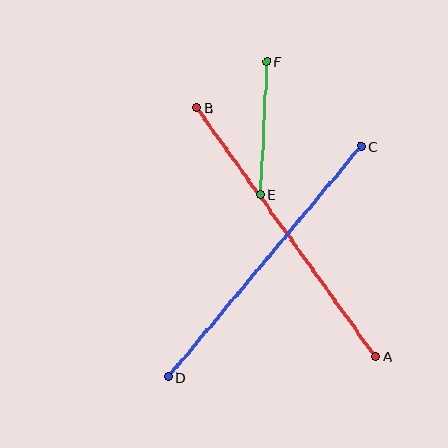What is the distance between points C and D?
The distance is approximately 300 pixels.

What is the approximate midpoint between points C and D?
The midpoint is at approximately (264, 262) pixels.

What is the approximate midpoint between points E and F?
The midpoint is at approximately (263, 128) pixels.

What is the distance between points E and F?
The distance is approximately 133 pixels.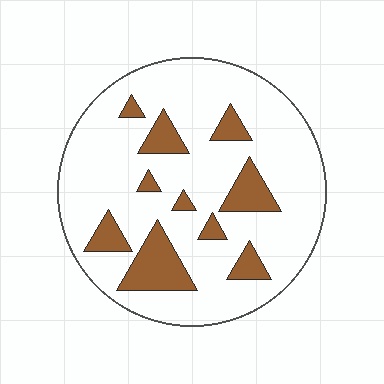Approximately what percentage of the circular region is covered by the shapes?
Approximately 20%.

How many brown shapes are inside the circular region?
10.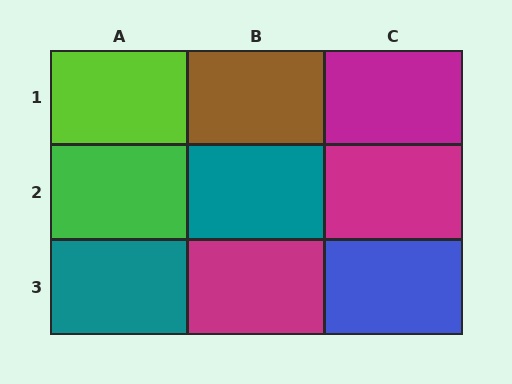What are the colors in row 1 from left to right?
Lime, brown, magenta.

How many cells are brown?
1 cell is brown.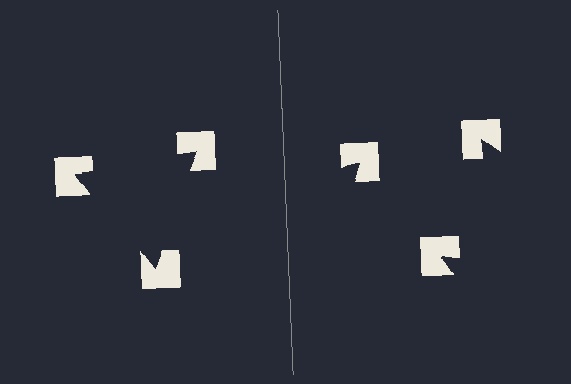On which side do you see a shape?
An illusory triangle appears on the left side. On the right side the wedge cuts are rotated, so no coherent shape forms.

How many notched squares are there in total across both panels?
6 — 3 on each side.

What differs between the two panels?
The notched squares are positioned identically on both sides; only the wedge orientations differ. On the left they align to a triangle; on the right they are misaligned.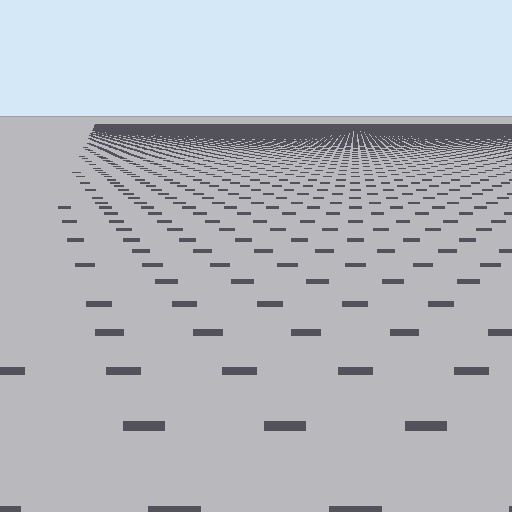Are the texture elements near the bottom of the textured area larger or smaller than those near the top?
Larger. Near the bottom, elements are closer to the viewer and appear at a bigger on-screen size.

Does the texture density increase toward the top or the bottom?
Density increases toward the top.